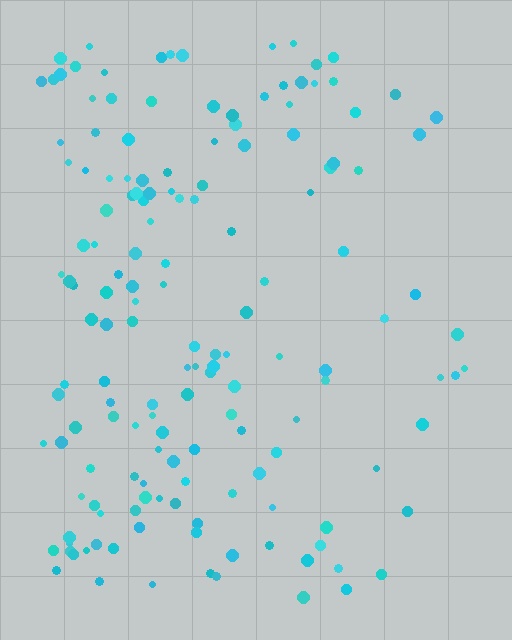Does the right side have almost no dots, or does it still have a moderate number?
Still a moderate number, just noticeably fewer than the left.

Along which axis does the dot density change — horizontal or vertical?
Horizontal.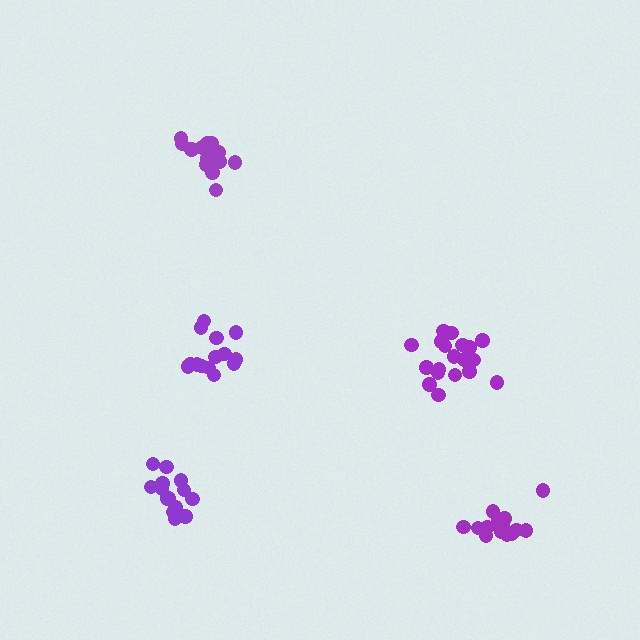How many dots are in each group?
Group 1: 19 dots, Group 2: 15 dots, Group 3: 14 dots, Group 4: 14 dots, Group 5: 14 dots (76 total).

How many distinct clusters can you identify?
There are 5 distinct clusters.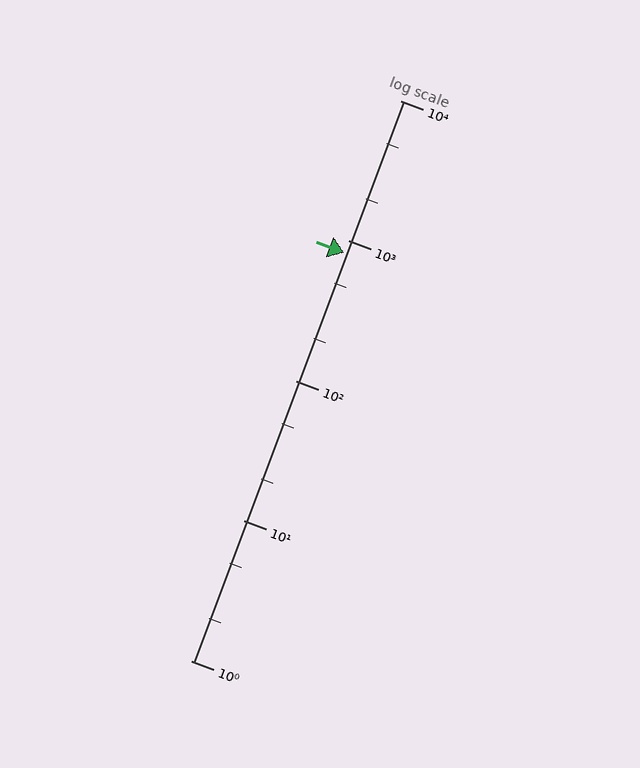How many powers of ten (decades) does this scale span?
The scale spans 4 decades, from 1 to 10000.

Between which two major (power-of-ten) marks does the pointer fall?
The pointer is between 100 and 1000.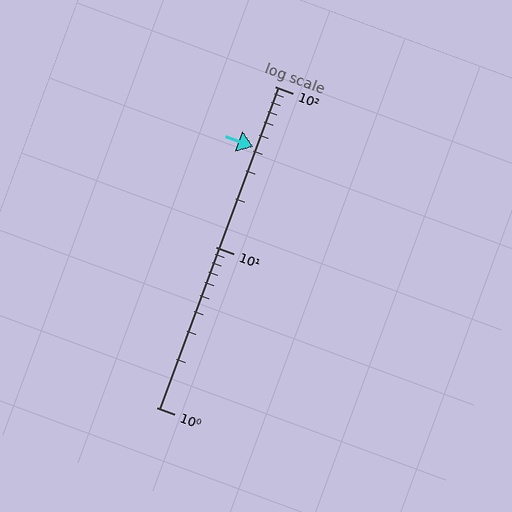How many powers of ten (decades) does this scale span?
The scale spans 2 decades, from 1 to 100.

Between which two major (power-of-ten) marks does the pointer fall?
The pointer is between 10 and 100.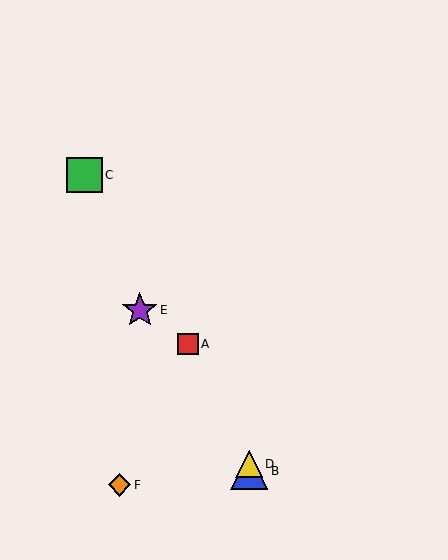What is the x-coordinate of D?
Object D is at x≈249.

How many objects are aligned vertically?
2 objects (B, D) are aligned vertically.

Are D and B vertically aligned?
Yes, both are at x≈249.